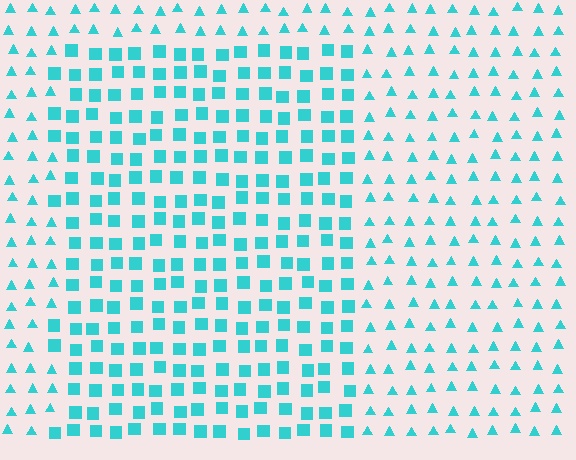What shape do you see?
I see a rectangle.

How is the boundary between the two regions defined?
The boundary is defined by a change in element shape: squares inside vs. triangles outside. All elements share the same color and spacing.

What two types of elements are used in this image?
The image uses squares inside the rectangle region and triangles outside it.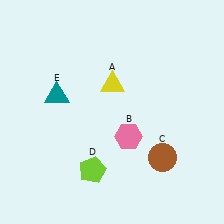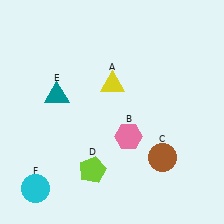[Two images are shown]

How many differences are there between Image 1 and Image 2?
There is 1 difference between the two images.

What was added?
A cyan circle (F) was added in Image 2.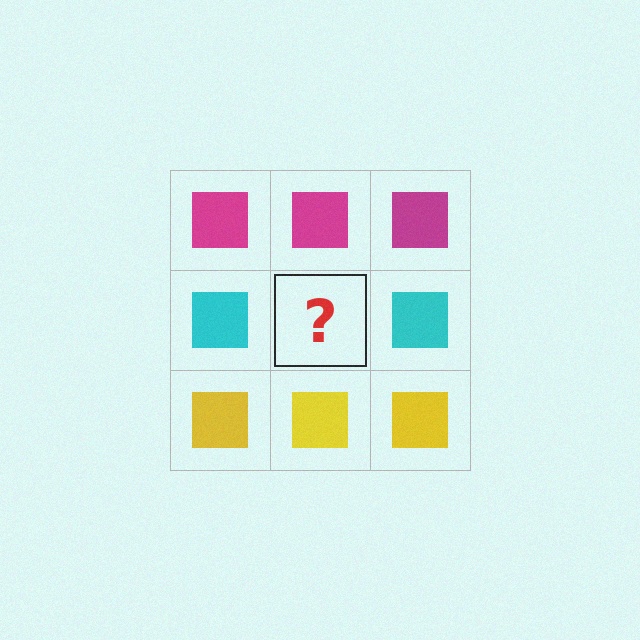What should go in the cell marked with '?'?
The missing cell should contain a cyan square.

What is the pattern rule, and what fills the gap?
The rule is that each row has a consistent color. The gap should be filled with a cyan square.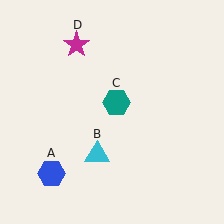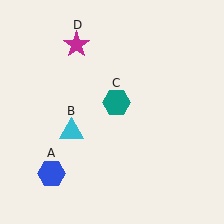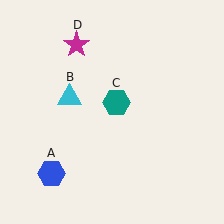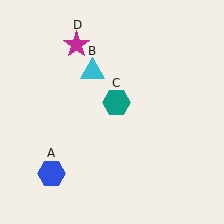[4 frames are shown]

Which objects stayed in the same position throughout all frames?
Blue hexagon (object A) and teal hexagon (object C) and magenta star (object D) remained stationary.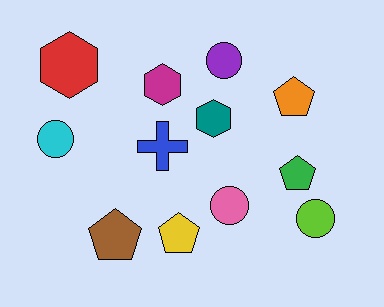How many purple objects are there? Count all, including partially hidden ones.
There is 1 purple object.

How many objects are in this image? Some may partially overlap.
There are 12 objects.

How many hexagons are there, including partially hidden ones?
There are 3 hexagons.